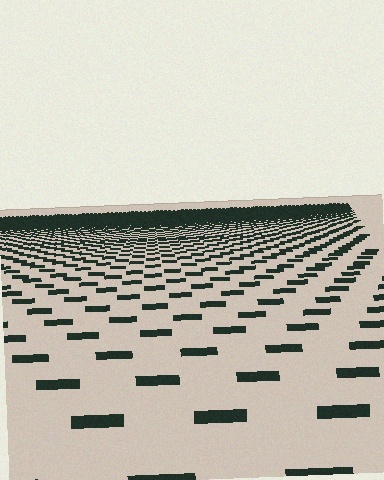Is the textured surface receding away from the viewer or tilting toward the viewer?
The surface is receding away from the viewer. Texture elements get smaller and denser toward the top.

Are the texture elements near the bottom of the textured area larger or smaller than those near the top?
Larger. Near the bottom, elements are closer to the viewer and appear at a bigger on-screen size.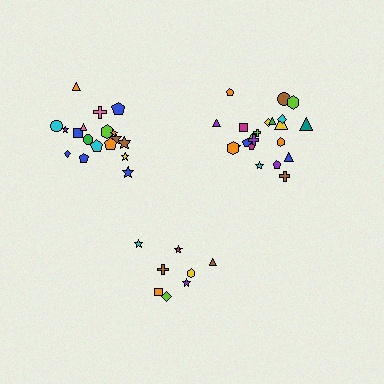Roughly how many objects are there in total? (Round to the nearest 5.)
Roughly 50 objects in total.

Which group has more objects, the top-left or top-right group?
The top-right group.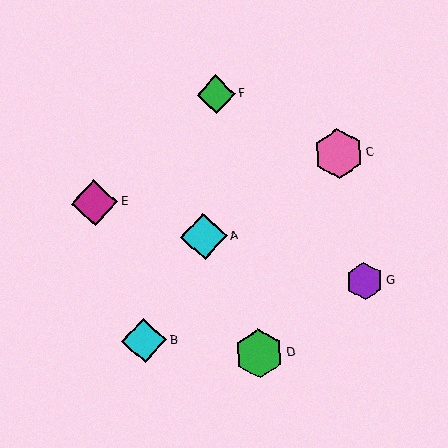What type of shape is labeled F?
Shape F is a green diamond.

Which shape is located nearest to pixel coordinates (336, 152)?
The pink hexagon (labeled C) at (338, 154) is nearest to that location.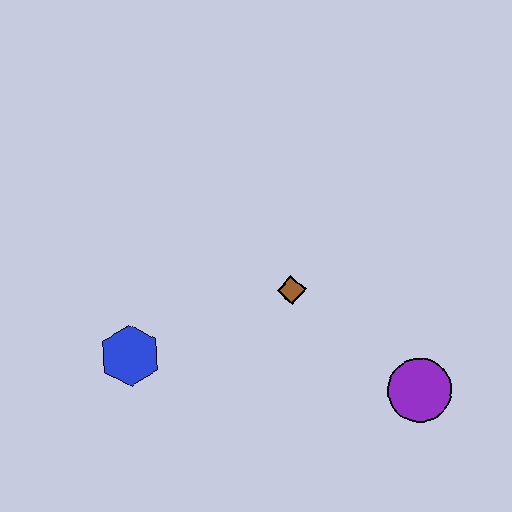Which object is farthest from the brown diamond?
The blue hexagon is farthest from the brown diamond.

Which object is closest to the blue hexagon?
The brown diamond is closest to the blue hexagon.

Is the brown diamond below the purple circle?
No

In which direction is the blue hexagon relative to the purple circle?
The blue hexagon is to the left of the purple circle.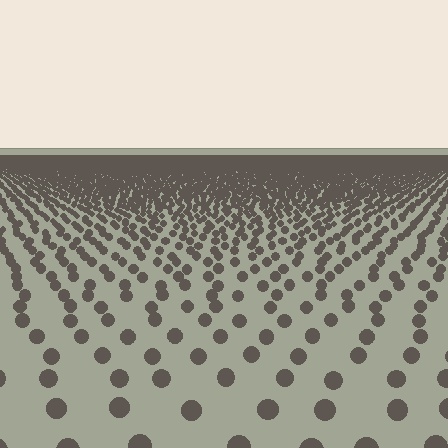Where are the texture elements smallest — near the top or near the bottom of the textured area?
Near the top.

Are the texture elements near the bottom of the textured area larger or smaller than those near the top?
Larger. Near the bottom, elements are closer to the viewer and appear at a bigger on-screen size.